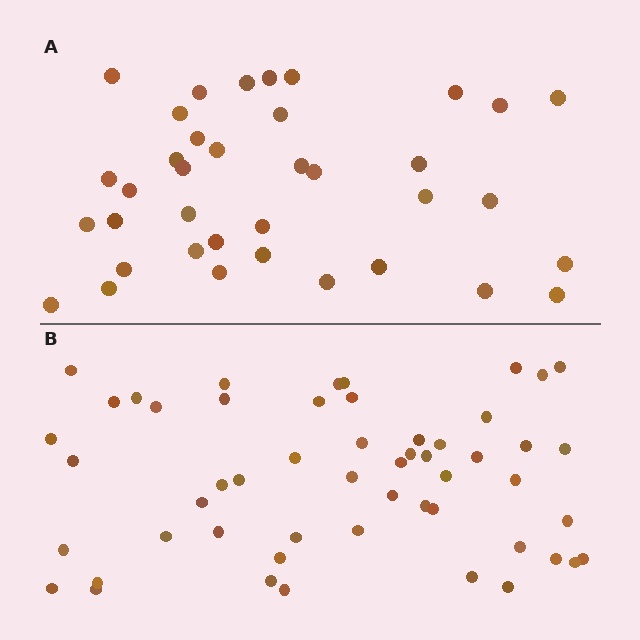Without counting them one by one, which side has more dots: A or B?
Region B (the bottom region) has more dots.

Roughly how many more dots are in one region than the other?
Region B has approximately 15 more dots than region A.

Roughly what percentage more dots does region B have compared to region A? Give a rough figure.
About 45% more.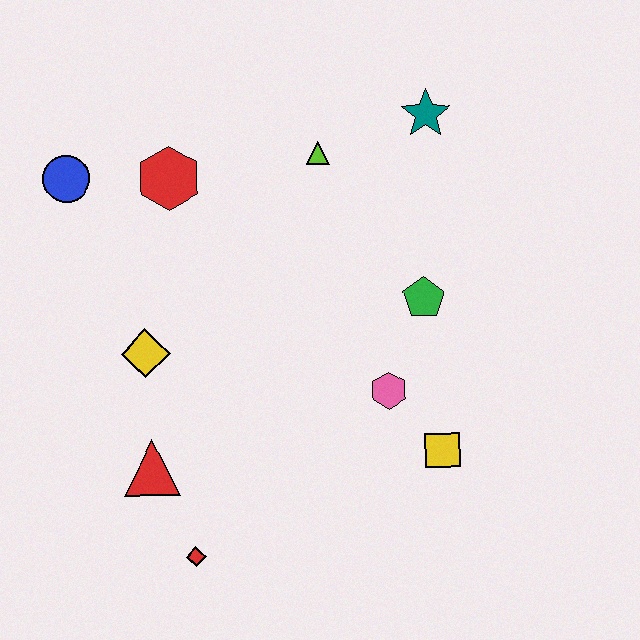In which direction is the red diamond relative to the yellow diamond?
The red diamond is below the yellow diamond.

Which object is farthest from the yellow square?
The blue circle is farthest from the yellow square.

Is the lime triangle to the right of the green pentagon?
No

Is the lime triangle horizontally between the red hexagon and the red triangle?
No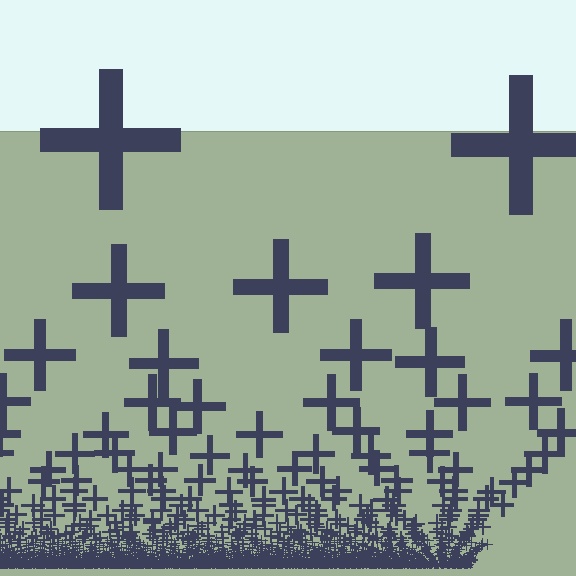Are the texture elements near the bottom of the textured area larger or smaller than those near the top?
Smaller. The gradient is inverted — elements near the bottom are smaller and denser.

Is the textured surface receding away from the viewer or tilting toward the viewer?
The surface appears to tilt toward the viewer. Texture elements get larger and sparser toward the top.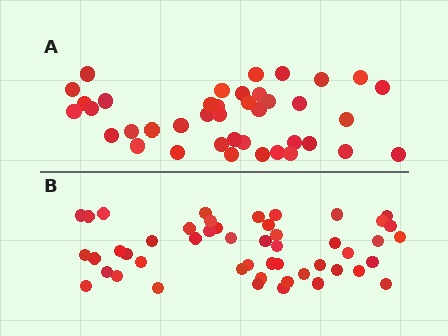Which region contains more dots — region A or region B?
Region B (the bottom region) has more dots.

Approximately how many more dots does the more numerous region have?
Region B has roughly 8 or so more dots than region A.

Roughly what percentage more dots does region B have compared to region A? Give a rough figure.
About 20% more.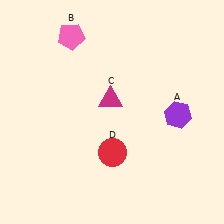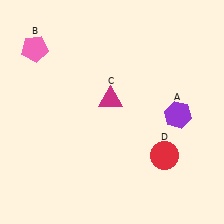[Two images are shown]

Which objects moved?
The objects that moved are: the pink pentagon (B), the red circle (D).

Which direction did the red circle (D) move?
The red circle (D) moved right.